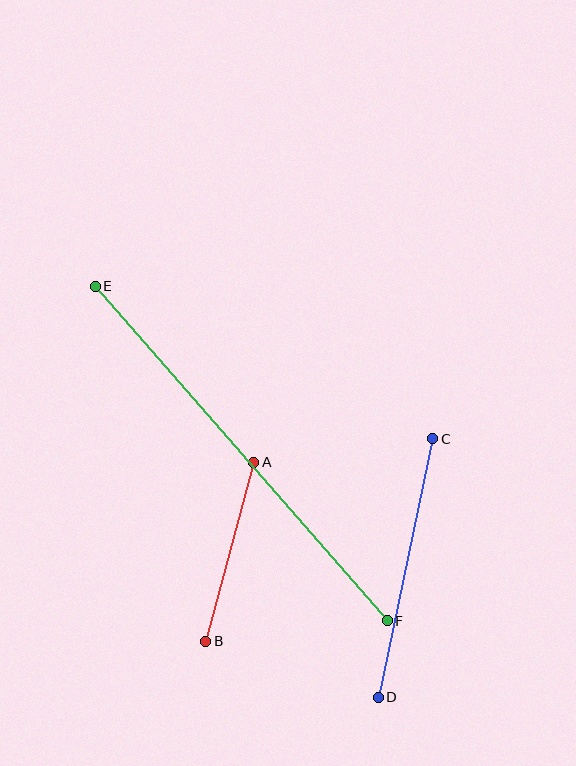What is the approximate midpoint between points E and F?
The midpoint is at approximately (241, 454) pixels.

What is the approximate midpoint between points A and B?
The midpoint is at approximately (230, 552) pixels.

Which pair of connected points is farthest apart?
Points E and F are farthest apart.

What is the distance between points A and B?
The distance is approximately 185 pixels.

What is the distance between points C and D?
The distance is approximately 264 pixels.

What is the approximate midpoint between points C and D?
The midpoint is at approximately (406, 568) pixels.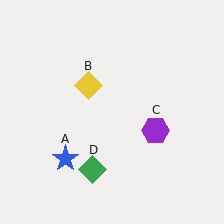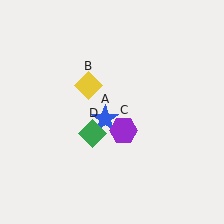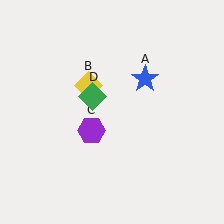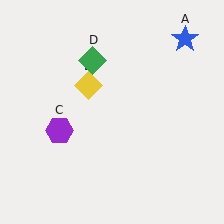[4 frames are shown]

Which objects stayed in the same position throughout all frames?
Yellow diamond (object B) remained stationary.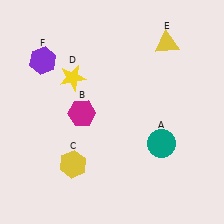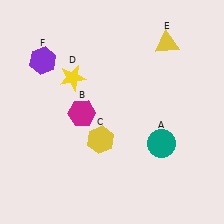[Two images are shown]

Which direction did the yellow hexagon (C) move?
The yellow hexagon (C) moved right.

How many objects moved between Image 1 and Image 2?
1 object moved between the two images.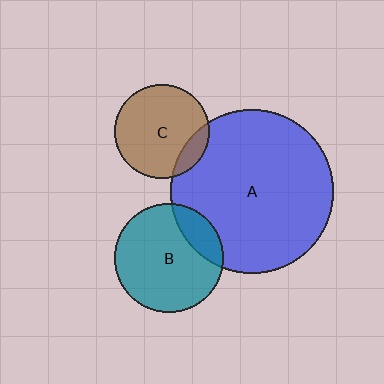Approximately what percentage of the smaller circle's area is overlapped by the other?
Approximately 20%.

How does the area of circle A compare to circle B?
Approximately 2.3 times.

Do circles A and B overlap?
Yes.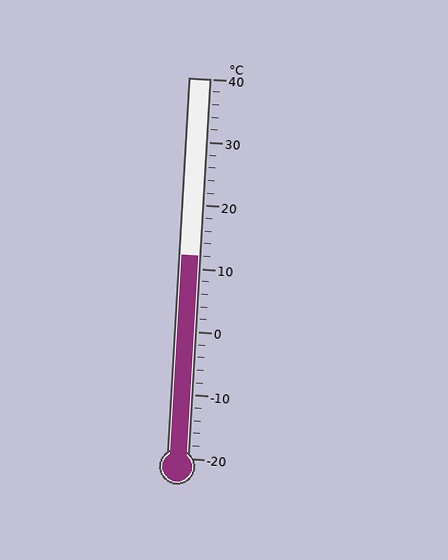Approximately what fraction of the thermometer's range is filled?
The thermometer is filled to approximately 55% of its range.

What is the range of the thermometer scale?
The thermometer scale ranges from -20°C to 40°C.